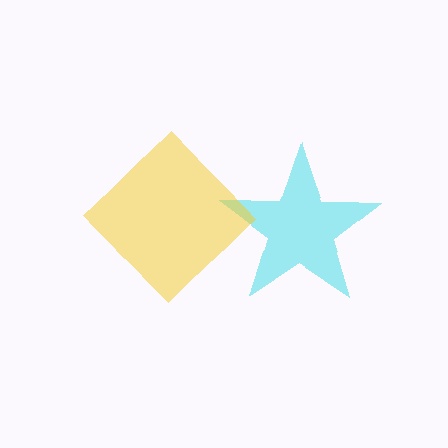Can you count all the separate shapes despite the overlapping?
Yes, there are 2 separate shapes.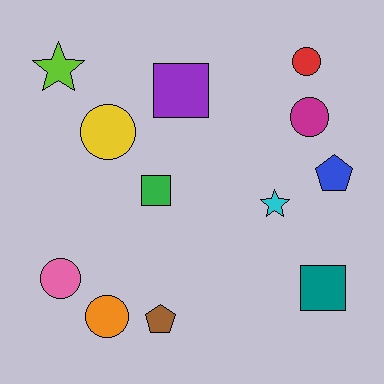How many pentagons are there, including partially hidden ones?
There are 2 pentagons.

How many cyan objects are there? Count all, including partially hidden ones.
There is 1 cyan object.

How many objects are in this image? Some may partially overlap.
There are 12 objects.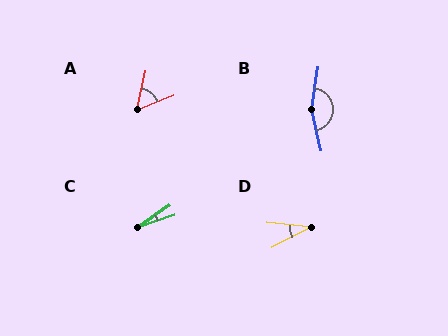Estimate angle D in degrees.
Approximately 34 degrees.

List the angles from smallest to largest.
C (16°), D (34°), A (56°), B (157°).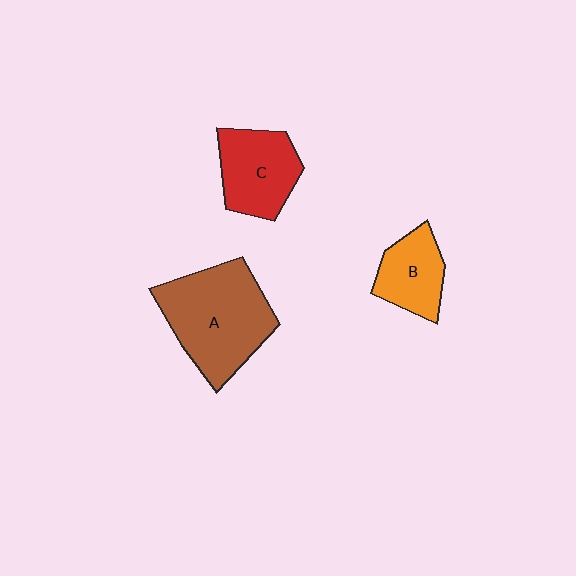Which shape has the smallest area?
Shape B (orange).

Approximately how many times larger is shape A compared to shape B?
Approximately 2.0 times.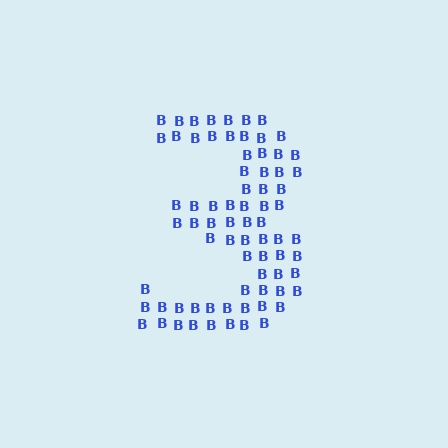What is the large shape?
The large shape is the digit 3.